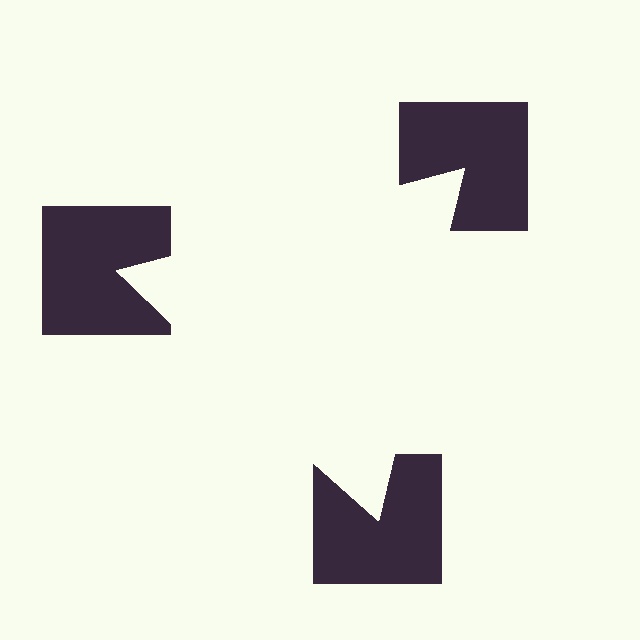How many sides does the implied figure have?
3 sides.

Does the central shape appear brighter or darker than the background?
It typically appears slightly brighter than the background, even though no actual brightness change is drawn.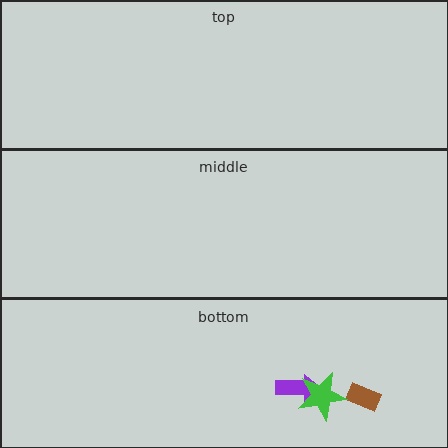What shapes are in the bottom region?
The brown rectangle, the purple arrow, the green star.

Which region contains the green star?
The bottom region.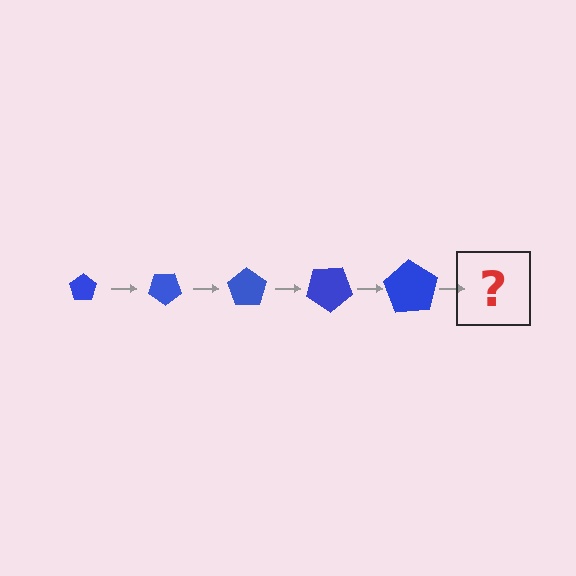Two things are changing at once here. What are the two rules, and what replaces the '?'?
The two rules are that the pentagon grows larger each step and it rotates 35 degrees each step. The '?' should be a pentagon, larger than the previous one and rotated 175 degrees from the start.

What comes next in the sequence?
The next element should be a pentagon, larger than the previous one and rotated 175 degrees from the start.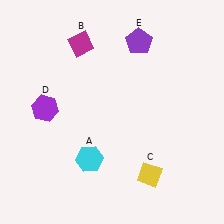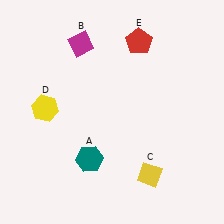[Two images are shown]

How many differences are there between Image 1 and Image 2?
There are 3 differences between the two images.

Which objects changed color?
A changed from cyan to teal. D changed from purple to yellow. E changed from purple to red.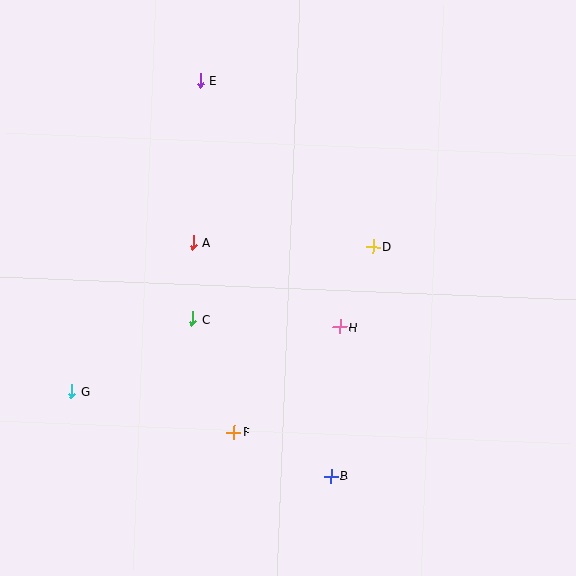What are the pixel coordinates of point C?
Point C is at (192, 319).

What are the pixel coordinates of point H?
Point H is at (340, 327).